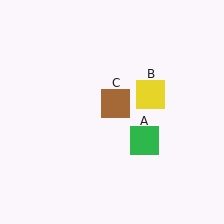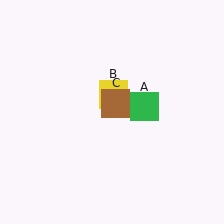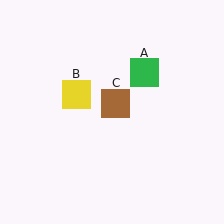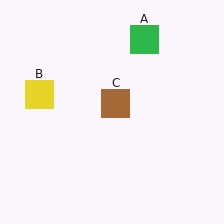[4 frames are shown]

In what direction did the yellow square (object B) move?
The yellow square (object B) moved left.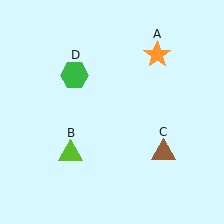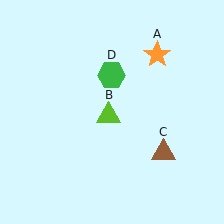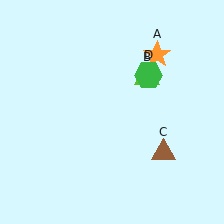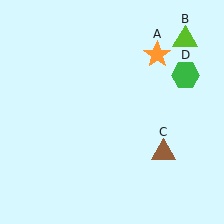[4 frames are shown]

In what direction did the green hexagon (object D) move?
The green hexagon (object D) moved right.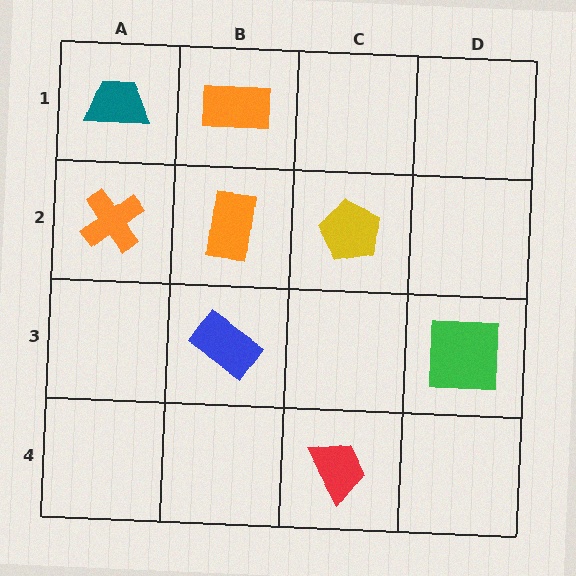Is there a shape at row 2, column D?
No, that cell is empty.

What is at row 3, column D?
A green square.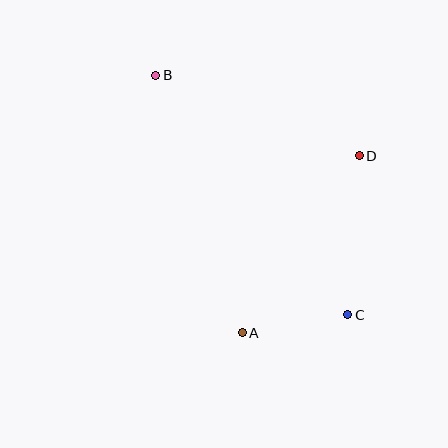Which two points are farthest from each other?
Points B and C are farthest from each other.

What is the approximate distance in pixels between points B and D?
The distance between B and D is approximately 219 pixels.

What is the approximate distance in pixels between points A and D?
The distance between A and D is approximately 212 pixels.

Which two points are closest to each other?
Points A and C are closest to each other.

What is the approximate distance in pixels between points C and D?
The distance between C and D is approximately 159 pixels.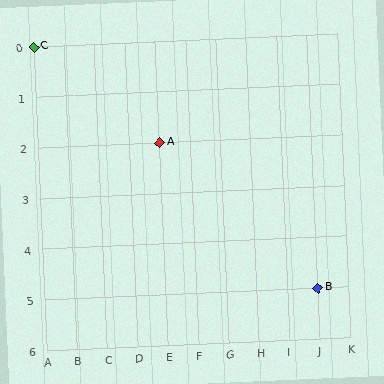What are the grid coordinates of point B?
Point B is at grid coordinates (J, 5).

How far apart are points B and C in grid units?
Points B and C are 9 columns and 5 rows apart (about 10.3 grid units diagonally).